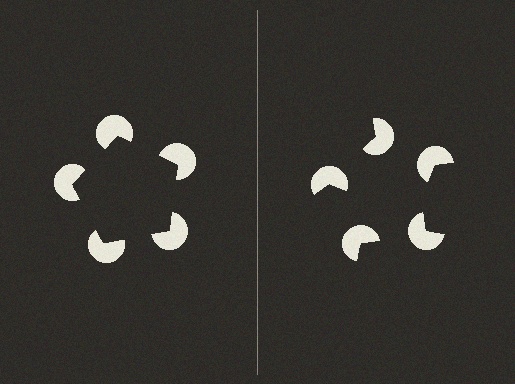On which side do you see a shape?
An illusory pentagon appears on the left side. On the right side the wedge cuts are rotated, so no coherent shape forms.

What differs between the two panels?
The pac-man discs are positioned identically on both sides; only the wedge orientations differ. On the left they align to a pentagon; on the right they are misaligned.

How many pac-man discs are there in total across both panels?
10 — 5 on each side.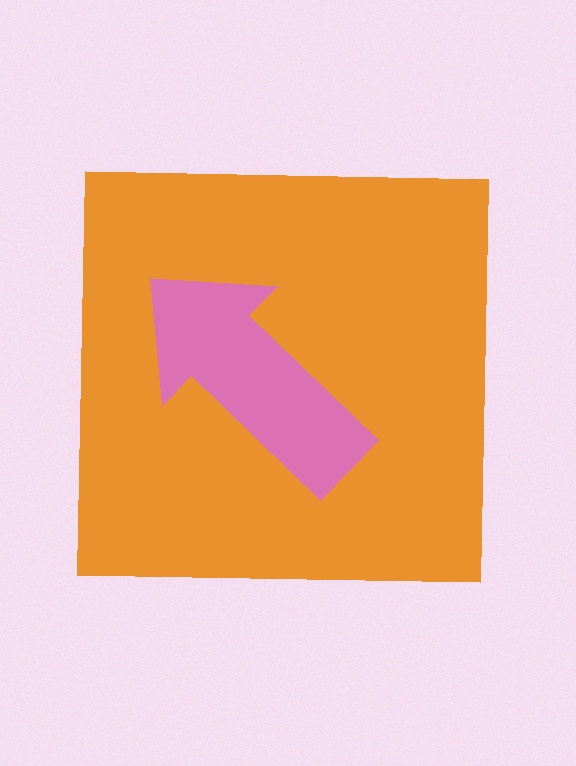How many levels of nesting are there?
2.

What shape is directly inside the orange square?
The pink arrow.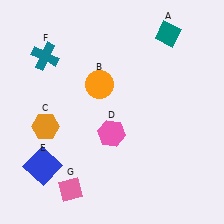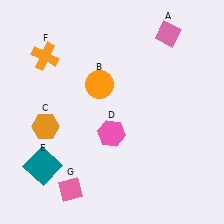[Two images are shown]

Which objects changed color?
A changed from teal to pink. E changed from blue to teal. F changed from teal to orange.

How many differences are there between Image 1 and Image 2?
There are 3 differences between the two images.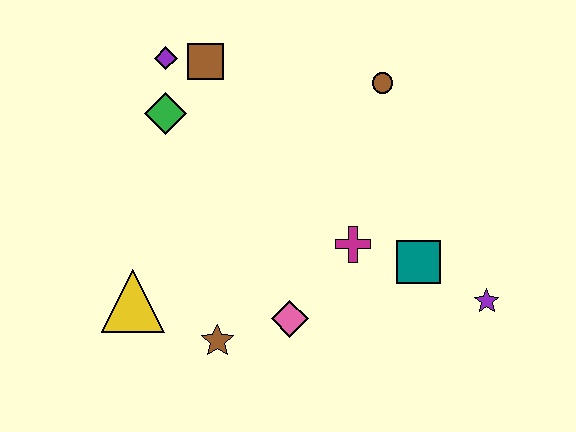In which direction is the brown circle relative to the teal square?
The brown circle is above the teal square.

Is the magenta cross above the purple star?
Yes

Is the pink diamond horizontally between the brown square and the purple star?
Yes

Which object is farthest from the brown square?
The purple star is farthest from the brown square.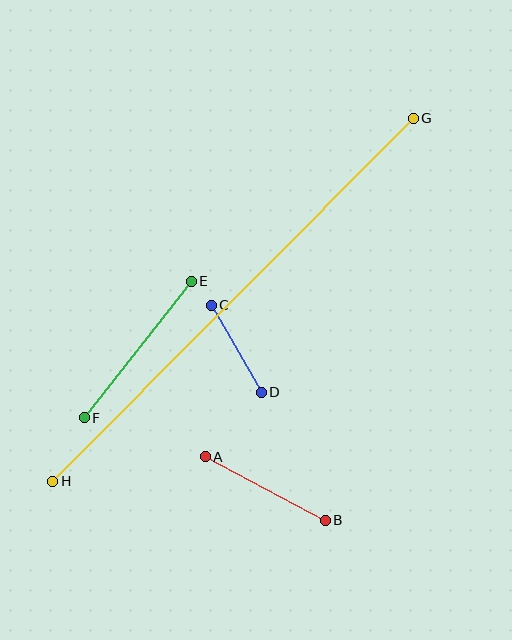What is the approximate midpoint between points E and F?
The midpoint is at approximately (138, 350) pixels.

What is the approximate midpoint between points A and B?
The midpoint is at approximately (265, 488) pixels.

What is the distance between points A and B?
The distance is approximately 136 pixels.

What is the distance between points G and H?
The distance is approximately 512 pixels.